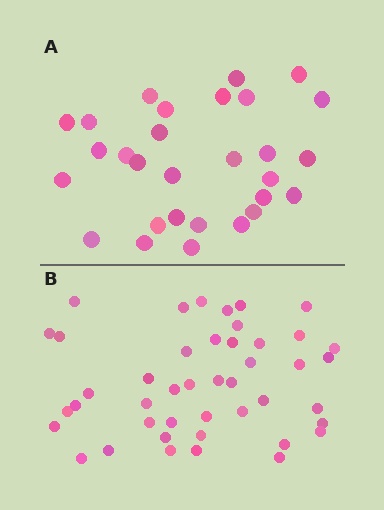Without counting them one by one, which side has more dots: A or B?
Region B (the bottom region) has more dots.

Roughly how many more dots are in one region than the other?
Region B has approximately 15 more dots than region A.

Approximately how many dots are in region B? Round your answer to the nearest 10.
About 40 dots. (The exact count is 44, which rounds to 40.)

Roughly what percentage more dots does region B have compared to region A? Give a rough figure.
About 50% more.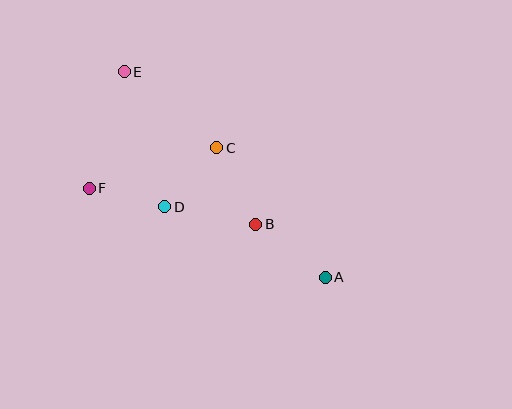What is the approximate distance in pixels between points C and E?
The distance between C and E is approximately 120 pixels.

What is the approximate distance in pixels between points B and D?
The distance between B and D is approximately 92 pixels.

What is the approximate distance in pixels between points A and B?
The distance between A and B is approximately 87 pixels.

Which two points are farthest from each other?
Points A and E are farthest from each other.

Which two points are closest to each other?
Points D and F are closest to each other.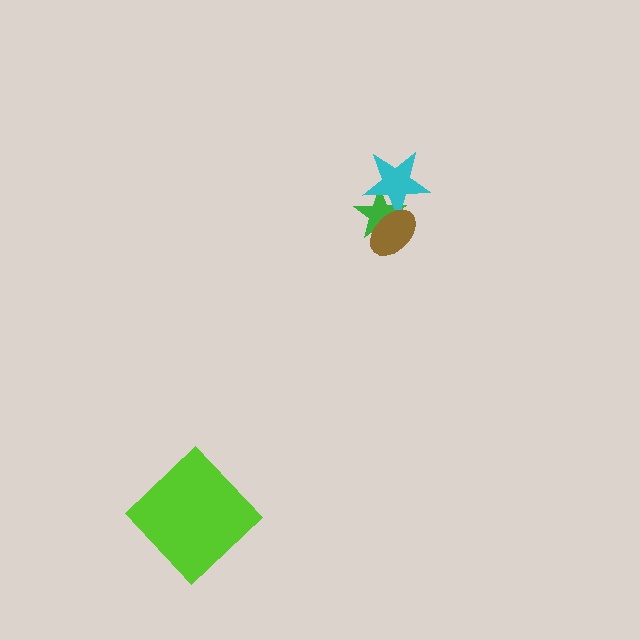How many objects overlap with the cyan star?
2 objects overlap with the cyan star.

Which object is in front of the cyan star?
The brown ellipse is in front of the cyan star.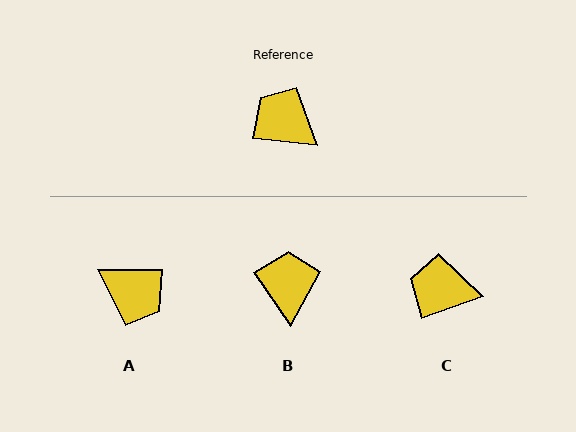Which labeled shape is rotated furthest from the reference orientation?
A, about 173 degrees away.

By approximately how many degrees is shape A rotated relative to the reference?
Approximately 173 degrees clockwise.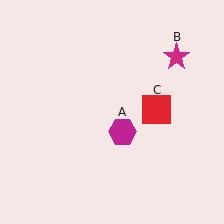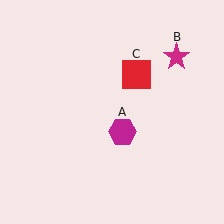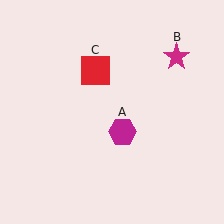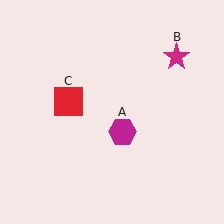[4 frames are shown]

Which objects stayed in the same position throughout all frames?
Magenta hexagon (object A) and magenta star (object B) remained stationary.